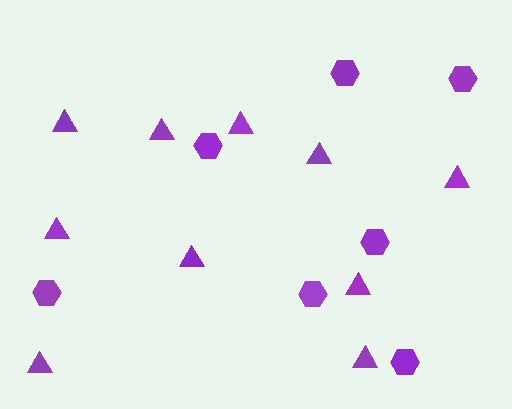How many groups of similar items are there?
There are 2 groups: one group of triangles (10) and one group of hexagons (7).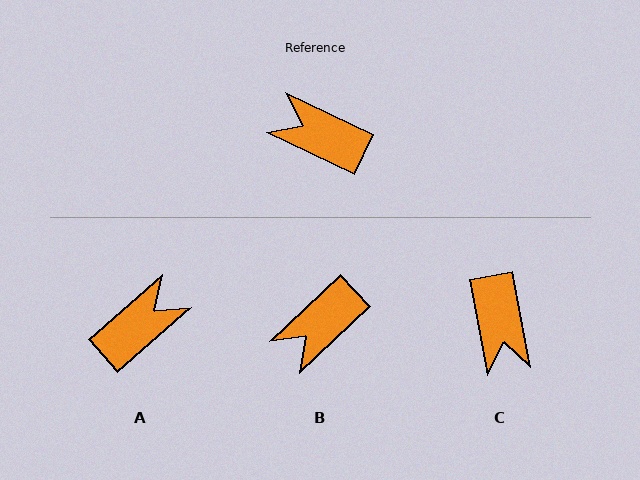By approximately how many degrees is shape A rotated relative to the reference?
Approximately 114 degrees clockwise.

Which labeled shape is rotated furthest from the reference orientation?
C, about 125 degrees away.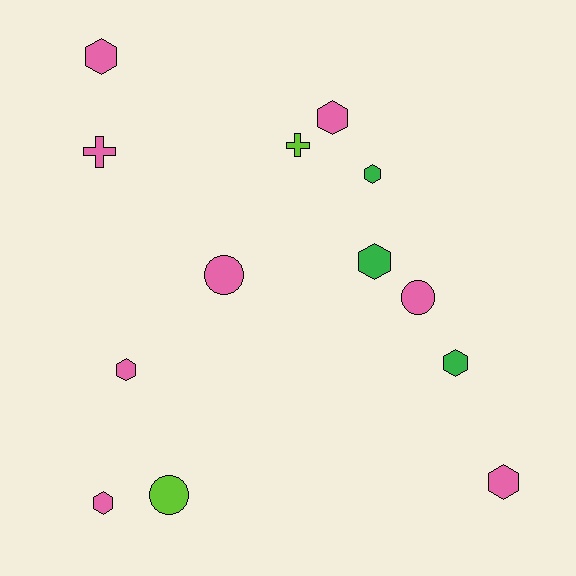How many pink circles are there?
There are 2 pink circles.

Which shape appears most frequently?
Hexagon, with 8 objects.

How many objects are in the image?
There are 13 objects.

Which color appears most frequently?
Pink, with 8 objects.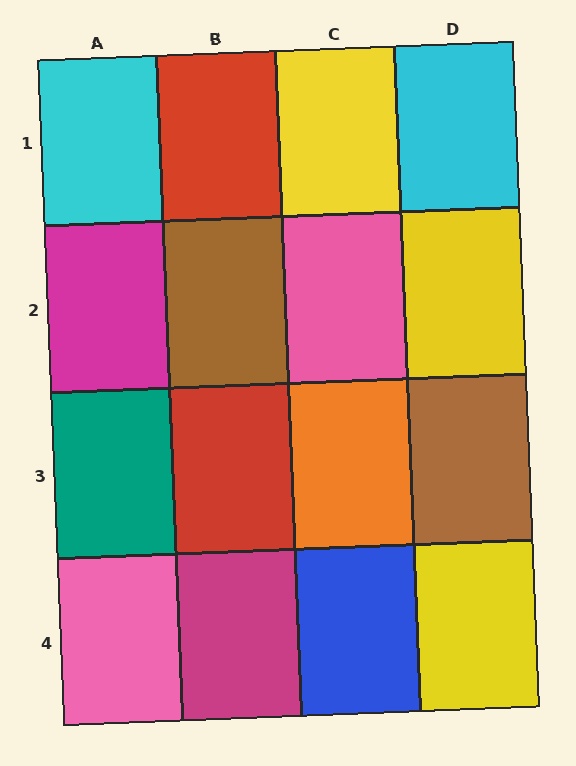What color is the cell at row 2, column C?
Pink.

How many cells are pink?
2 cells are pink.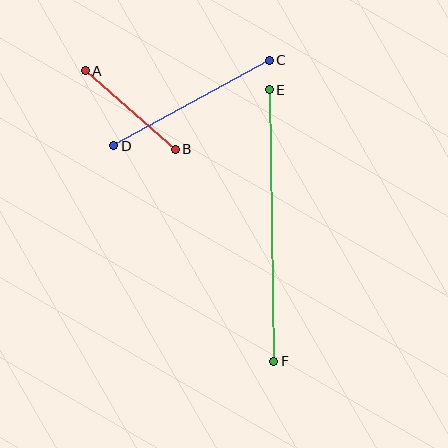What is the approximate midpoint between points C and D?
The midpoint is at approximately (192, 103) pixels.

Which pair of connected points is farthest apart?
Points E and F are farthest apart.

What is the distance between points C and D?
The distance is approximately 178 pixels.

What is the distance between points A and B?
The distance is approximately 119 pixels.